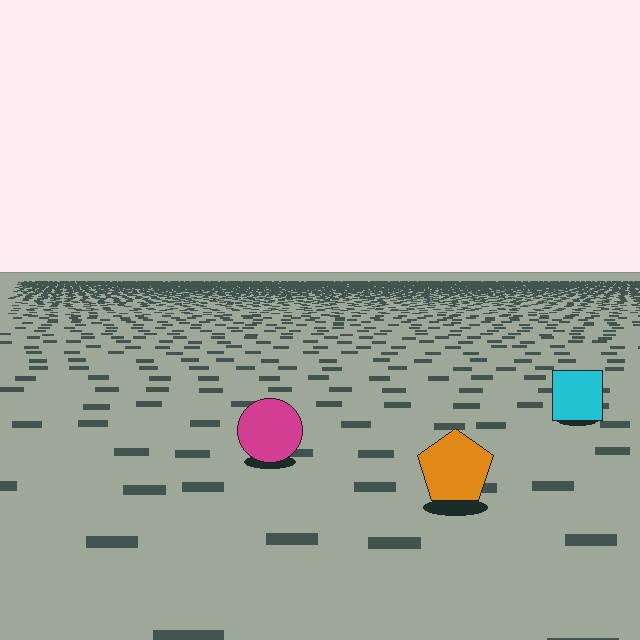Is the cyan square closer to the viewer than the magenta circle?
No. The magenta circle is closer — you can tell from the texture gradient: the ground texture is coarser near it.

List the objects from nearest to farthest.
From nearest to farthest: the orange pentagon, the magenta circle, the cyan square.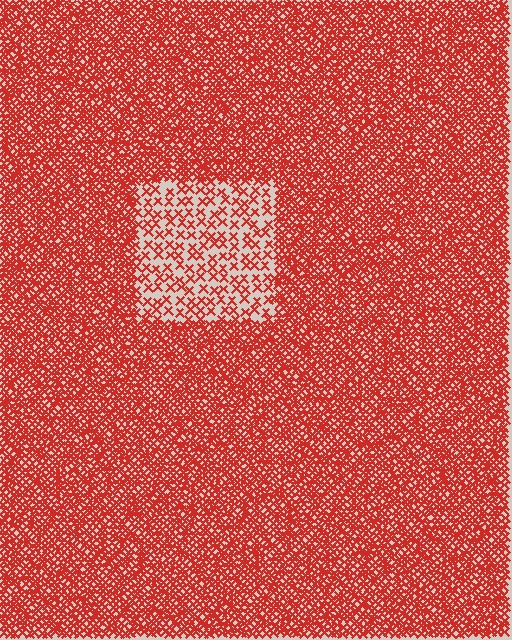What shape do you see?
I see a rectangle.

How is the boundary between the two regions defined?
The boundary is defined by a change in element density (approximately 2.9x ratio). All elements are the same color, size, and shape.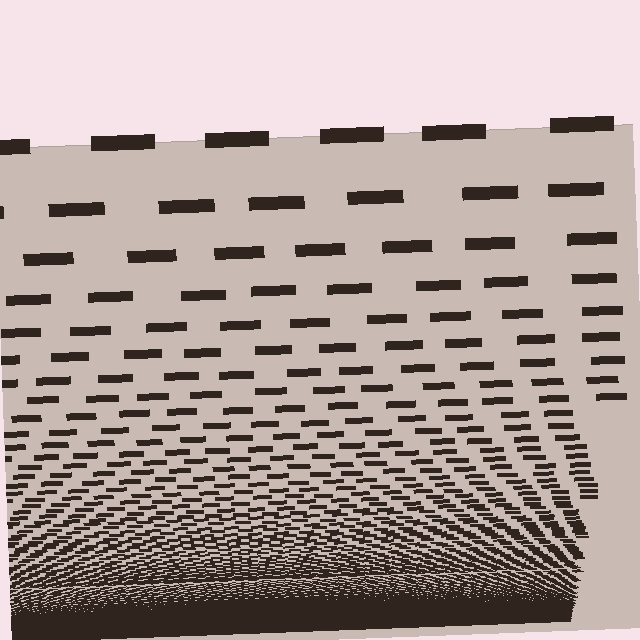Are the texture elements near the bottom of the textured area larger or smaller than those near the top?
Smaller. The gradient is inverted — elements near the bottom are smaller and denser.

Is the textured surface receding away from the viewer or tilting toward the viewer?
The surface appears to tilt toward the viewer. Texture elements get larger and sparser toward the top.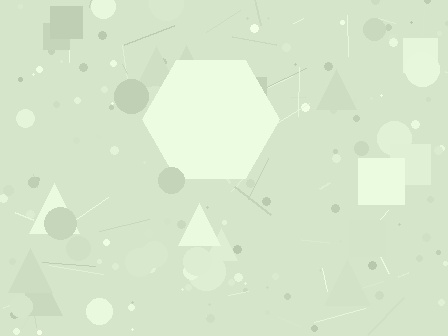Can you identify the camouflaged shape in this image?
The camouflaged shape is a hexagon.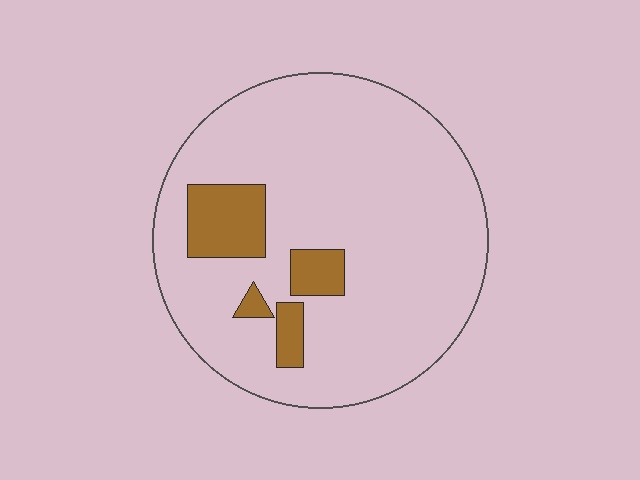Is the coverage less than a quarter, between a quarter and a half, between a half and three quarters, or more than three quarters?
Less than a quarter.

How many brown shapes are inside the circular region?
4.